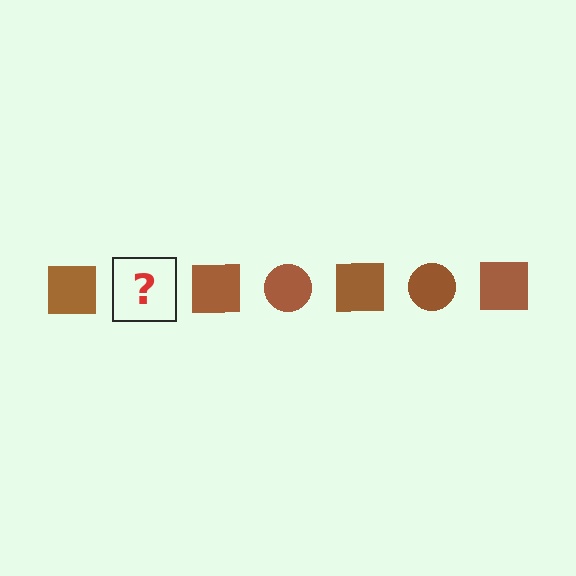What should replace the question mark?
The question mark should be replaced with a brown circle.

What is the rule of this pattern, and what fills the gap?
The rule is that the pattern cycles through square, circle shapes in brown. The gap should be filled with a brown circle.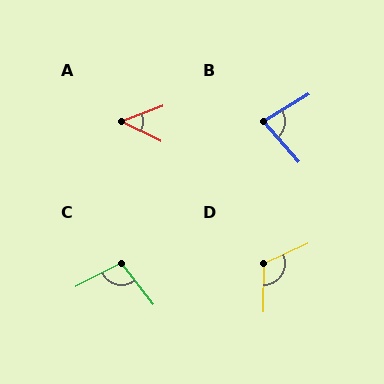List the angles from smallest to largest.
A (47°), B (80°), C (100°), D (115°).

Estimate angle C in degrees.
Approximately 100 degrees.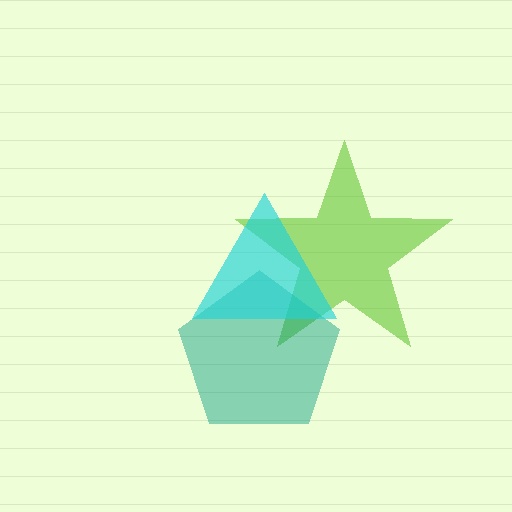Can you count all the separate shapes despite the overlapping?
Yes, there are 3 separate shapes.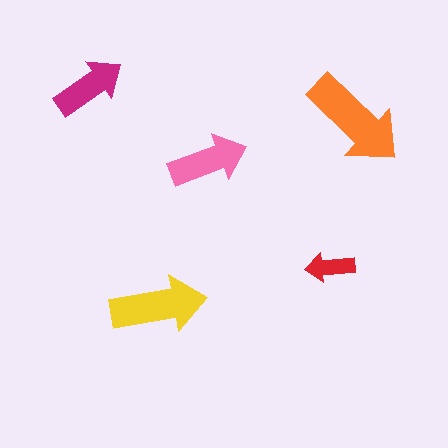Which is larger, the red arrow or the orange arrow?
The orange one.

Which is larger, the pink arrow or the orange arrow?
The orange one.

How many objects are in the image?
There are 5 objects in the image.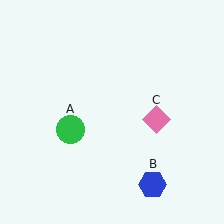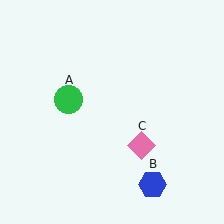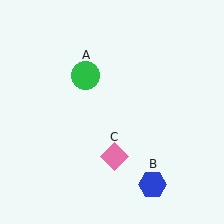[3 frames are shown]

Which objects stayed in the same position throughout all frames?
Blue hexagon (object B) remained stationary.